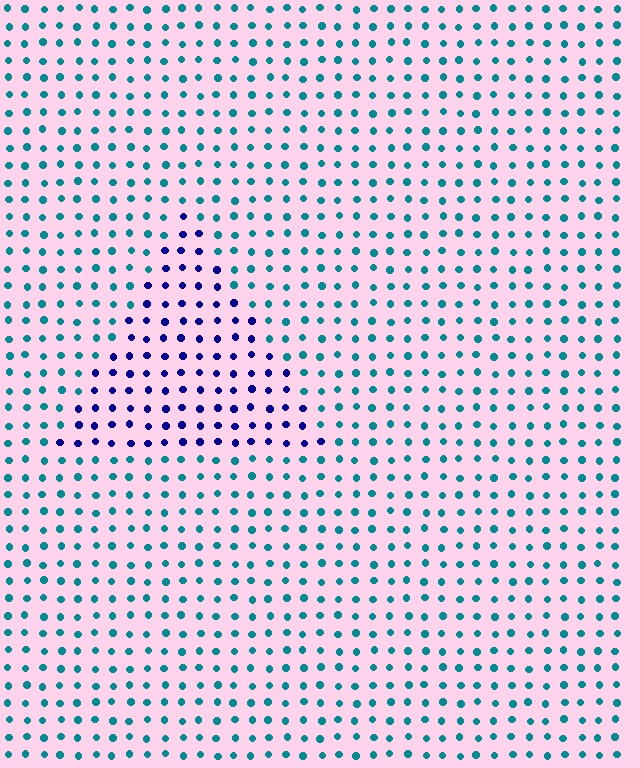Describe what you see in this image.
The image is filled with small teal elements in a uniform arrangement. A triangle-shaped region is visible where the elements are tinted to a slightly different hue, forming a subtle color boundary.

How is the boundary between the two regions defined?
The boundary is defined purely by a slight shift in hue (about 57 degrees). Spacing, size, and orientation are identical on both sides.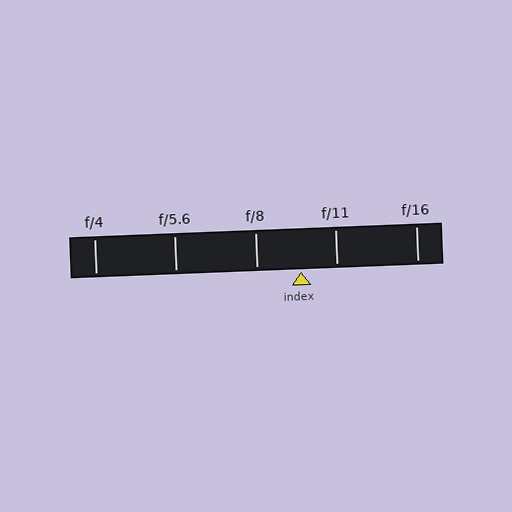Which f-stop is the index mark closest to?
The index mark is closest to f/11.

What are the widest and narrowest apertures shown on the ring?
The widest aperture shown is f/4 and the narrowest is f/16.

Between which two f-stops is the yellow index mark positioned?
The index mark is between f/8 and f/11.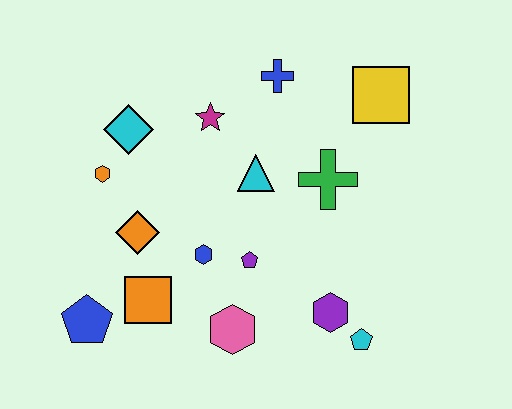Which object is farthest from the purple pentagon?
The yellow square is farthest from the purple pentagon.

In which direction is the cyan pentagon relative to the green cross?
The cyan pentagon is below the green cross.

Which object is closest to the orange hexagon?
The cyan diamond is closest to the orange hexagon.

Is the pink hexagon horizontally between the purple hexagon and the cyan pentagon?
No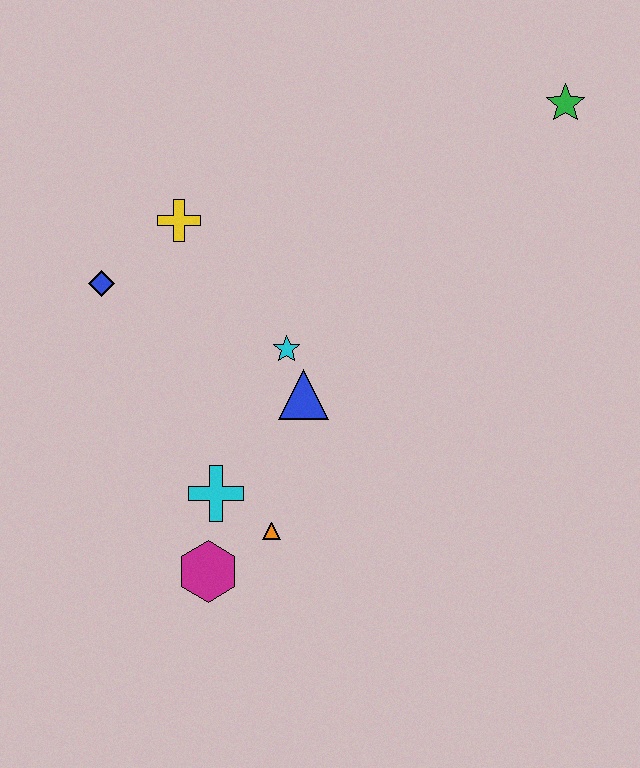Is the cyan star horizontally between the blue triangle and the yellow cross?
Yes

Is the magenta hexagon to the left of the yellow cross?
No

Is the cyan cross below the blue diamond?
Yes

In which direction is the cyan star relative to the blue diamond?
The cyan star is to the right of the blue diamond.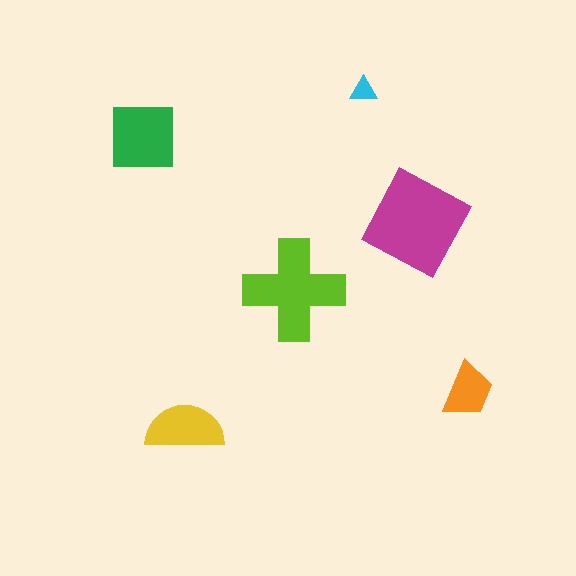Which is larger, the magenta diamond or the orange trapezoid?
The magenta diamond.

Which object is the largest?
The magenta diamond.